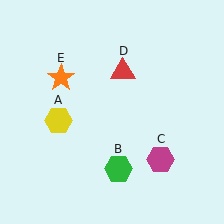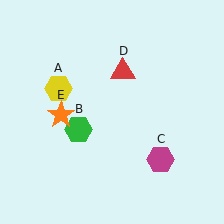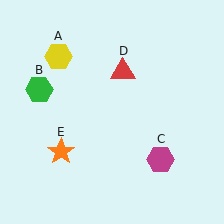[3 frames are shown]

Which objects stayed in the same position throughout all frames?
Magenta hexagon (object C) and red triangle (object D) remained stationary.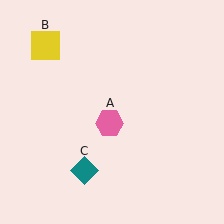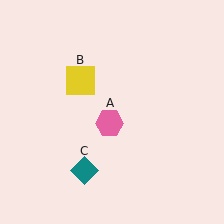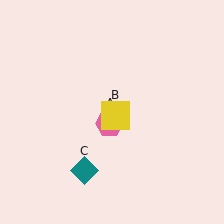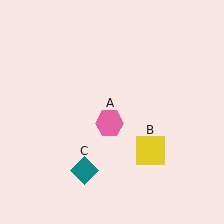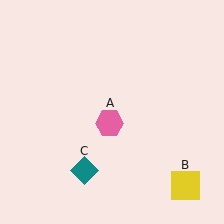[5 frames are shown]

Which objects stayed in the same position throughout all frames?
Pink hexagon (object A) and teal diamond (object C) remained stationary.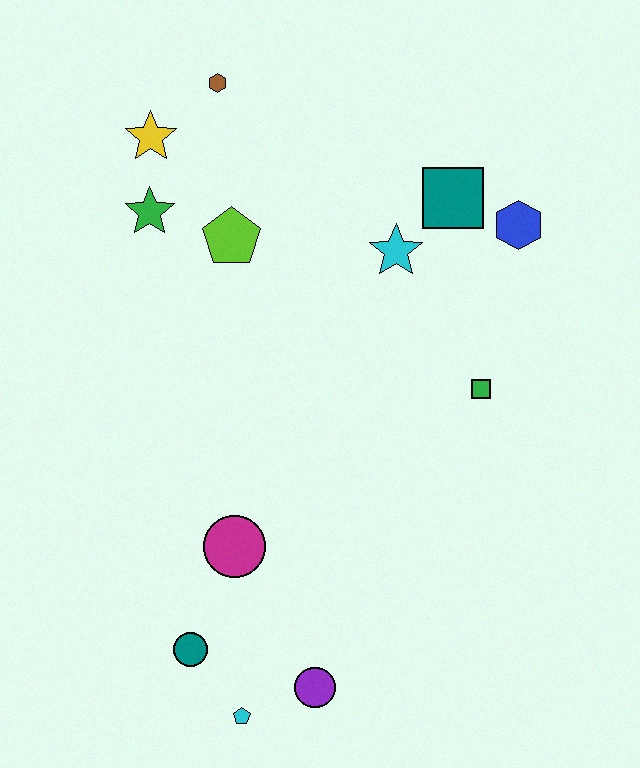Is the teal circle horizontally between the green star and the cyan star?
Yes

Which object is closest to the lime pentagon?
The green star is closest to the lime pentagon.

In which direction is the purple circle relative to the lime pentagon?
The purple circle is below the lime pentagon.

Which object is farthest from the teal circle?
The brown hexagon is farthest from the teal circle.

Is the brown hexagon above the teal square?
Yes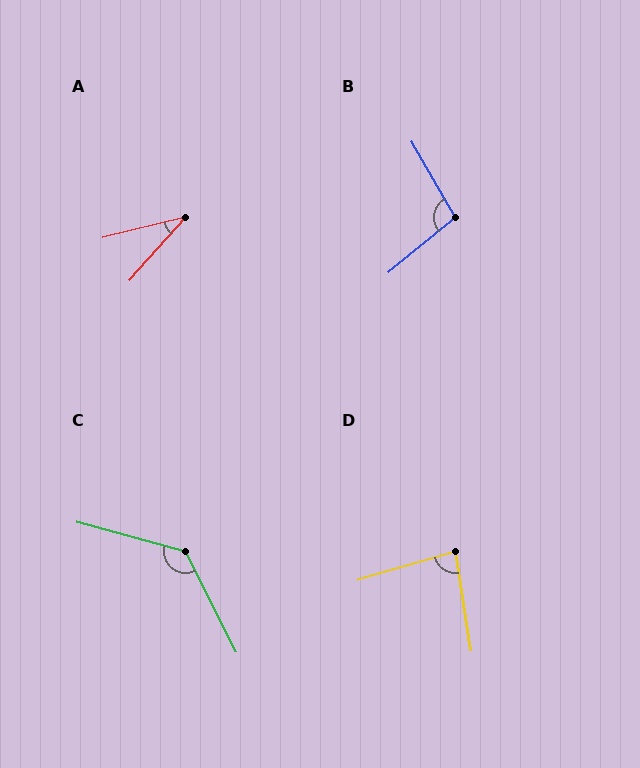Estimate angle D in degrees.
Approximately 83 degrees.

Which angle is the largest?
C, at approximately 132 degrees.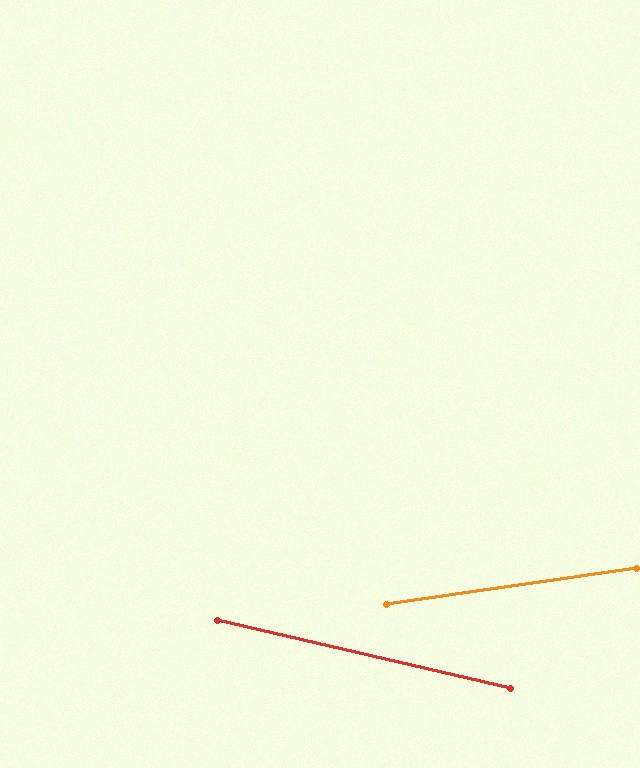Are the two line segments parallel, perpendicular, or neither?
Neither parallel nor perpendicular — they differ by about 21°.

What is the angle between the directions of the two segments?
Approximately 21 degrees.